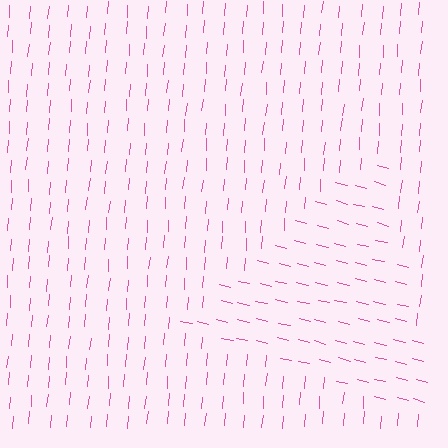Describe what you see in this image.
The image is filled with small pink line segments. A triangle region in the image has lines oriented differently from the surrounding lines, creating a visible texture boundary.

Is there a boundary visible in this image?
Yes, there is a texture boundary formed by a change in line orientation.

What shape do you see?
I see a triangle.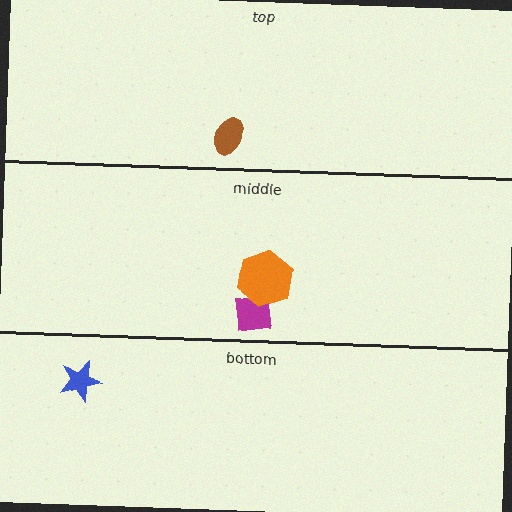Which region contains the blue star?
The bottom region.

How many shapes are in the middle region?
2.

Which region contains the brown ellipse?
The top region.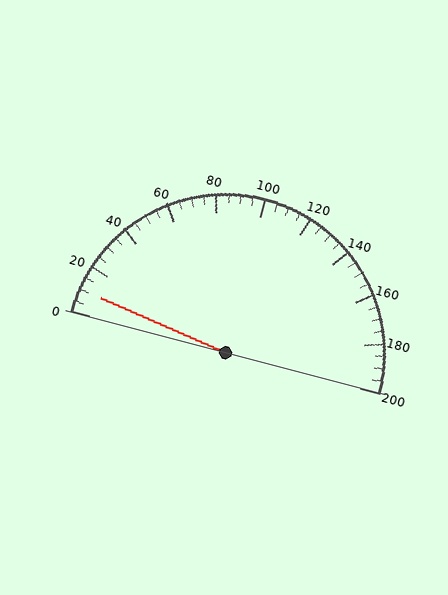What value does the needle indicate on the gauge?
The needle indicates approximately 10.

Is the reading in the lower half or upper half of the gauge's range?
The reading is in the lower half of the range (0 to 200).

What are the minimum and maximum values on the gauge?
The gauge ranges from 0 to 200.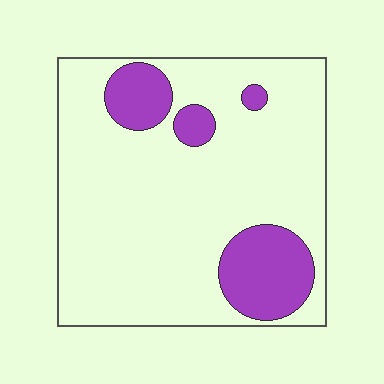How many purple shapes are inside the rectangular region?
4.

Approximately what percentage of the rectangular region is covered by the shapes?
Approximately 20%.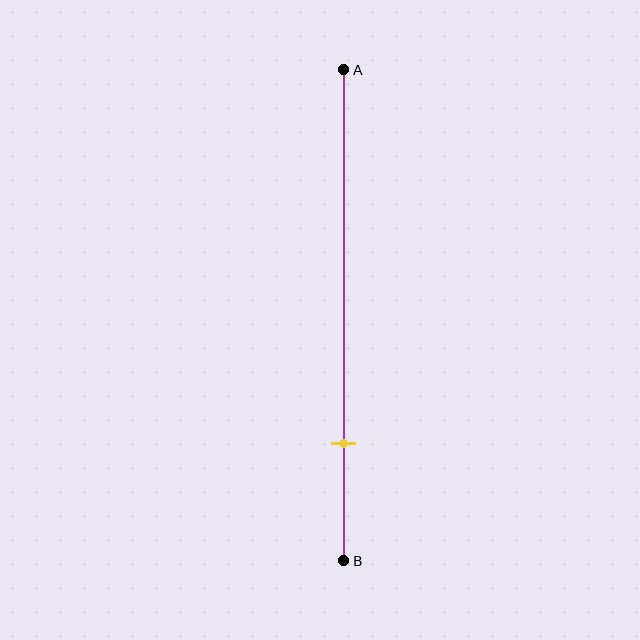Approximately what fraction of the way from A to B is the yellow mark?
The yellow mark is approximately 75% of the way from A to B.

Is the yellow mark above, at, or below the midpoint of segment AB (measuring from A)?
The yellow mark is below the midpoint of segment AB.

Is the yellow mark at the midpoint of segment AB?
No, the mark is at about 75% from A, not at the 50% midpoint.